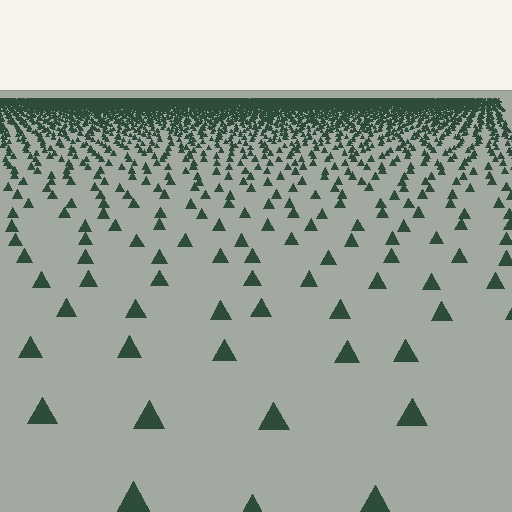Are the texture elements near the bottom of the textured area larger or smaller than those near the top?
Larger. Near the bottom, elements are closer to the viewer and appear at a bigger on-screen size.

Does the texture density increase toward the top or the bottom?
Density increases toward the top.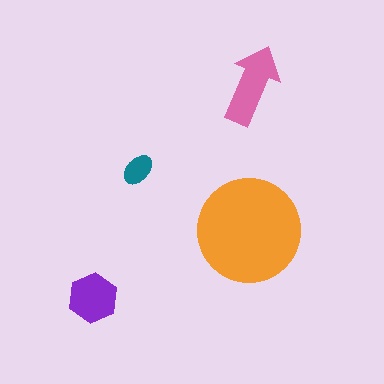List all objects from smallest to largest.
The teal ellipse, the purple hexagon, the pink arrow, the orange circle.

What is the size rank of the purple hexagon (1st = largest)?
3rd.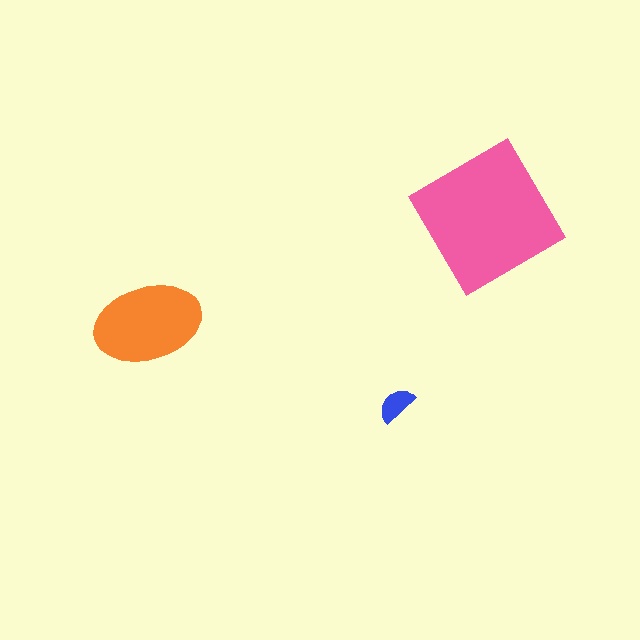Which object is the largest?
The pink diamond.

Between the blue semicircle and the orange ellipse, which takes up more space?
The orange ellipse.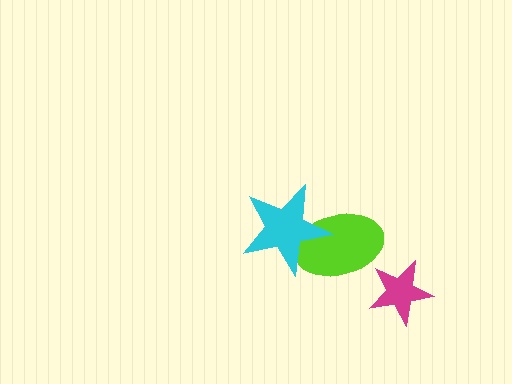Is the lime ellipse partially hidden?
Yes, it is partially covered by another shape.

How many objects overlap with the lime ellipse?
1 object overlaps with the lime ellipse.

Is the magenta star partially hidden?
No, no other shape covers it.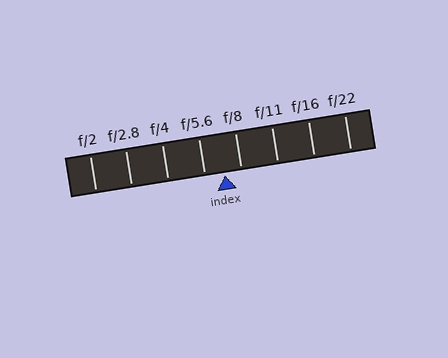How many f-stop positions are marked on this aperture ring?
There are 8 f-stop positions marked.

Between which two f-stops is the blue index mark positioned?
The index mark is between f/5.6 and f/8.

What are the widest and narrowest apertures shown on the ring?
The widest aperture shown is f/2 and the narrowest is f/22.